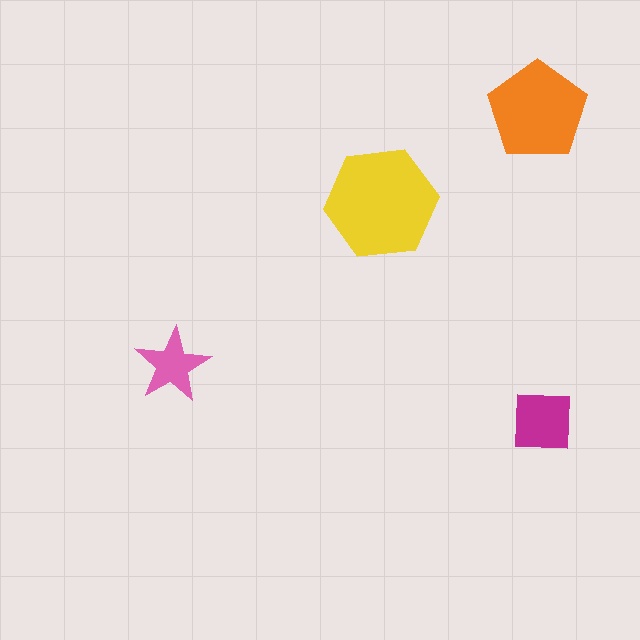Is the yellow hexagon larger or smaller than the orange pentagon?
Larger.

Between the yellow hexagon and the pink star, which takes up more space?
The yellow hexagon.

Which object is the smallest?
The pink star.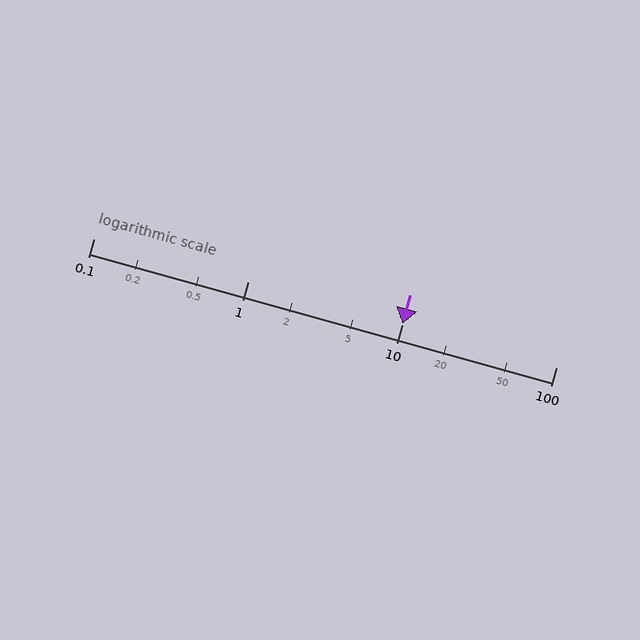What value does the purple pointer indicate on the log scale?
The pointer indicates approximately 10.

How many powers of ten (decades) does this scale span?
The scale spans 3 decades, from 0.1 to 100.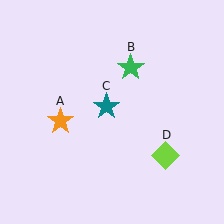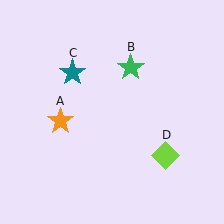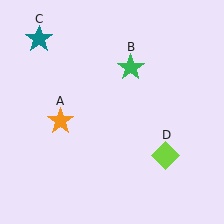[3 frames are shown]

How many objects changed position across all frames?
1 object changed position: teal star (object C).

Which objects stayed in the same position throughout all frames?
Orange star (object A) and green star (object B) and lime diamond (object D) remained stationary.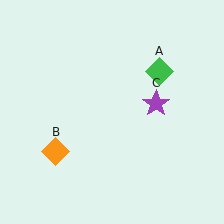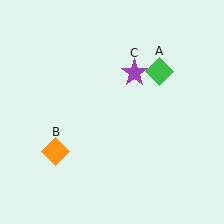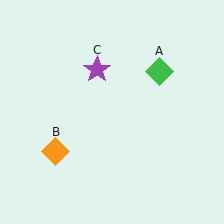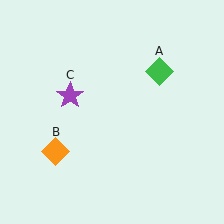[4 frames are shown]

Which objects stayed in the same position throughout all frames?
Green diamond (object A) and orange diamond (object B) remained stationary.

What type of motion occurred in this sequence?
The purple star (object C) rotated counterclockwise around the center of the scene.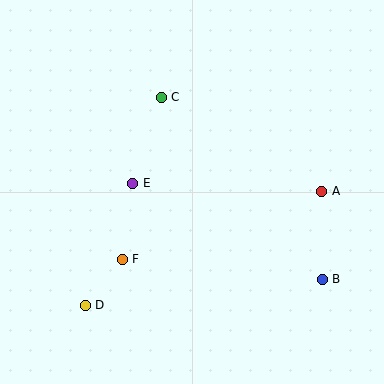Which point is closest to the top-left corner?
Point C is closest to the top-left corner.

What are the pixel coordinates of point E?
Point E is at (133, 183).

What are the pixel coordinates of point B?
Point B is at (322, 279).